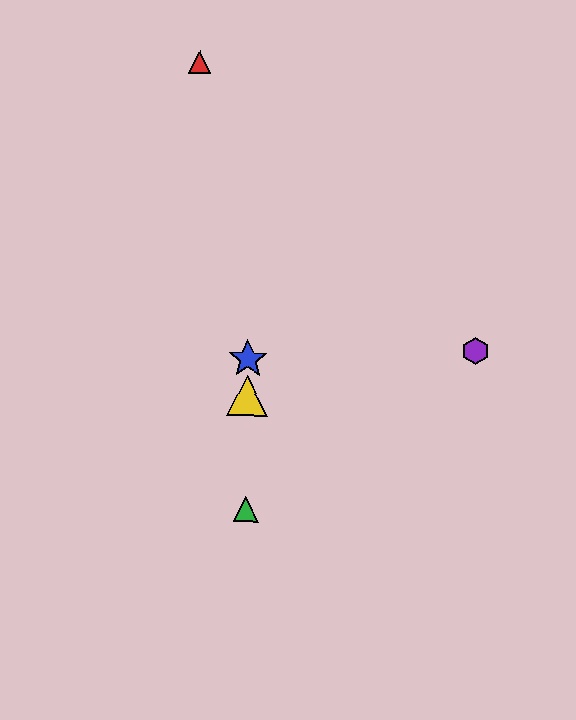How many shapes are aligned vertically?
3 shapes (the blue star, the green triangle, the yellow triangle) are aligned vertically.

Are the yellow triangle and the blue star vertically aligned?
Yes, both are at x≈247.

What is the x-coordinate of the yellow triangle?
The yellow triangle is at x≈247.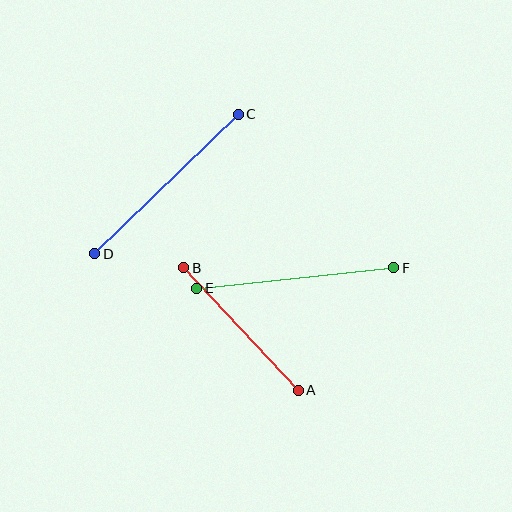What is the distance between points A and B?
The distance is approximately 168 pixels.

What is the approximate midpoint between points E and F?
The midpoint is at approximately (295, 278) pixels.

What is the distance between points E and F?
The distance is approximately 198 pixels.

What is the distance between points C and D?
The distance is approximately 201 pixels.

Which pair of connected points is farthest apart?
Points C and D are farthest apart.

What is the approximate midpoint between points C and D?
The midpoint is at approximately (166, 184) pixels.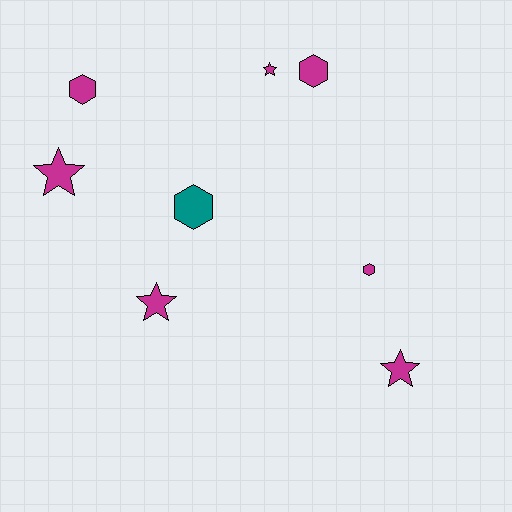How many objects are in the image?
There are 8 objects.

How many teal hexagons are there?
There is 1 teal hexagon.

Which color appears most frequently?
Magenta, with 7 objects.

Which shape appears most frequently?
Hexagon, with 4 objects.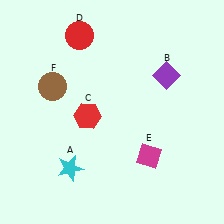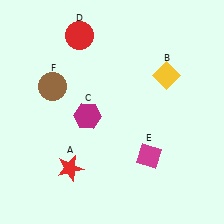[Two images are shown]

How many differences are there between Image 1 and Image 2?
There are 3 differences between the two images.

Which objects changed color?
A changed from cyan to red. B changed from purple to yellow. C changed from red to magenta.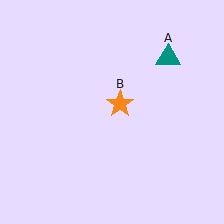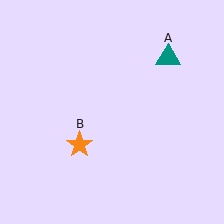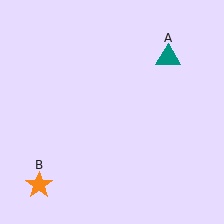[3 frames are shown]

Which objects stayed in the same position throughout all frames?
Teal triangle (object A) remained stationary.